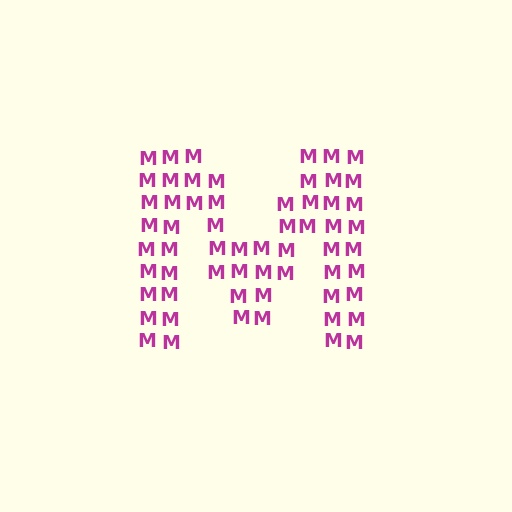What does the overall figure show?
The overall figure shows the letter M.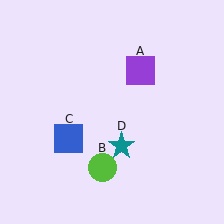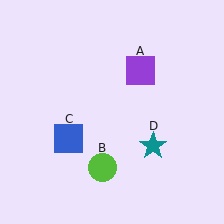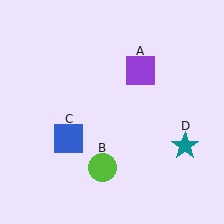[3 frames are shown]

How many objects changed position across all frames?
1 object changed position: teal star (object D).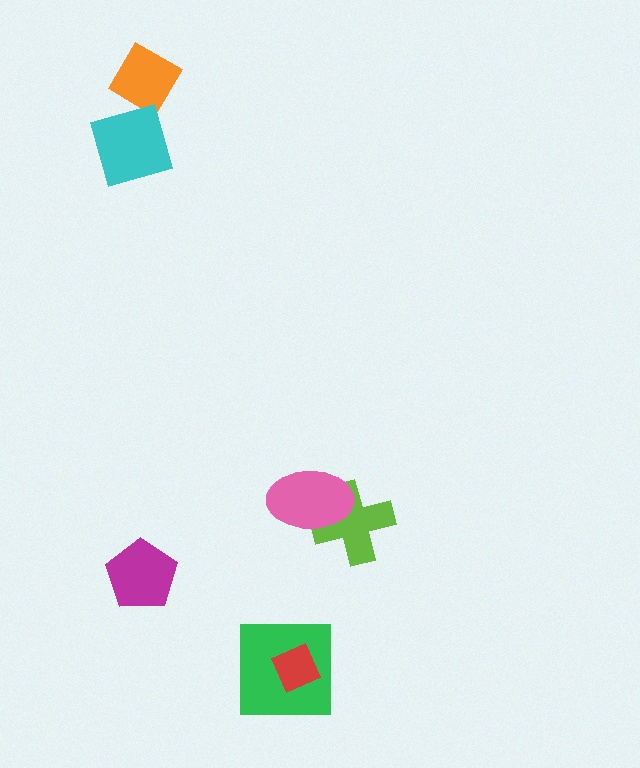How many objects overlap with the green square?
1 object overlaps with the green square.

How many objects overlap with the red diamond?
1 object overlaps with the red diamond.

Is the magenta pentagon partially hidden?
No, no other shape covers it.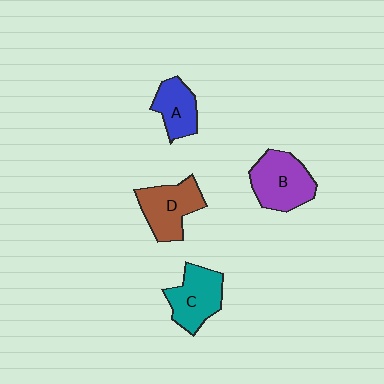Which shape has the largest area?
Shape B (purple).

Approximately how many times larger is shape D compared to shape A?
Approximately 1.4 times.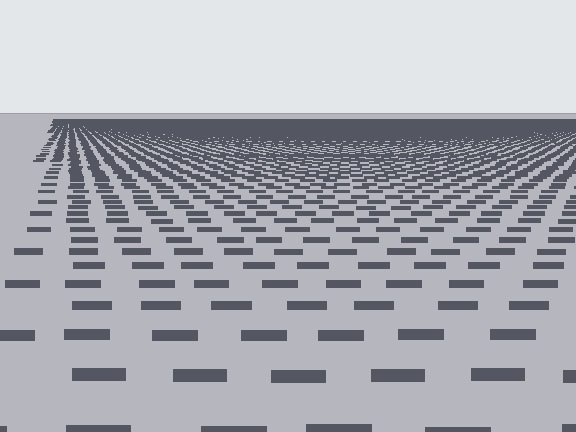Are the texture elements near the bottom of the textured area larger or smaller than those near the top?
Larger. Near the bottom, elements are closer to the viewer and appear at a bigger on-screen size.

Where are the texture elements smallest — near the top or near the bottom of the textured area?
Near the top.